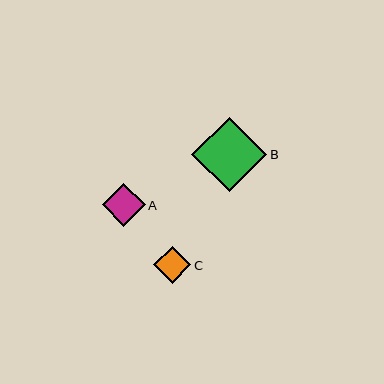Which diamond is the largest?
Diamond B is the largest with a size of approximately 75 pixels.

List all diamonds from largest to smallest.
From largest to smallest: B, A, C.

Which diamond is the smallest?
Diamond C is the smallest with a size of approximately 38 pixels.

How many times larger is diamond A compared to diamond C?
Diamond A is approximately 1.1 times the size of diamond C.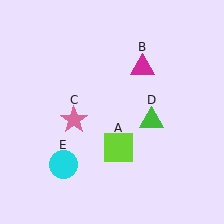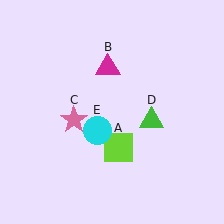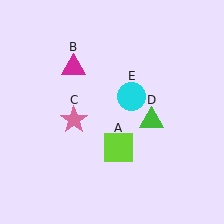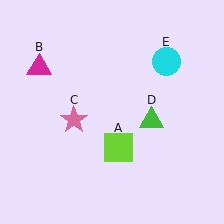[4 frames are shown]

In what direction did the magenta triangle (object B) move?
The magenta triangle (object B) moved left.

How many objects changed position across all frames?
2 objects changed position: magenta triangle (object B), cyan circle (object E).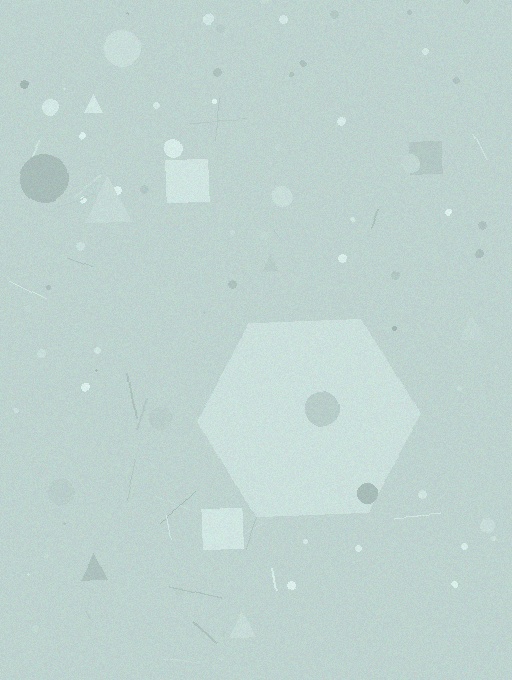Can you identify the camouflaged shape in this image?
The camouflaged shape is a hexagon.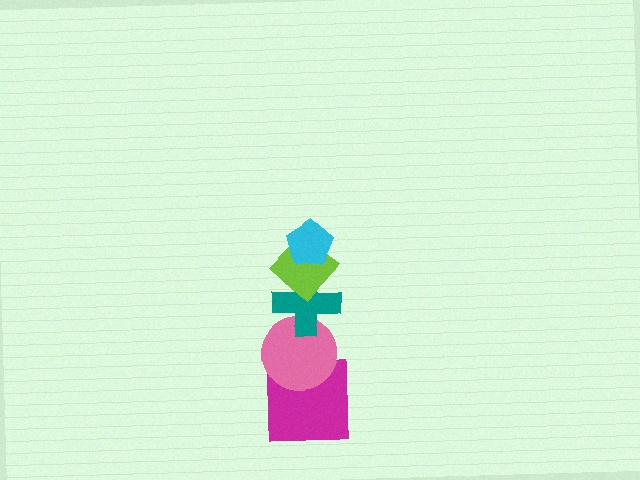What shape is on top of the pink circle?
The teal cross is on top of the pink circle.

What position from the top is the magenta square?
The magenta square is 5th from the top.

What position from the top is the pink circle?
The pink circle is 4th from the top.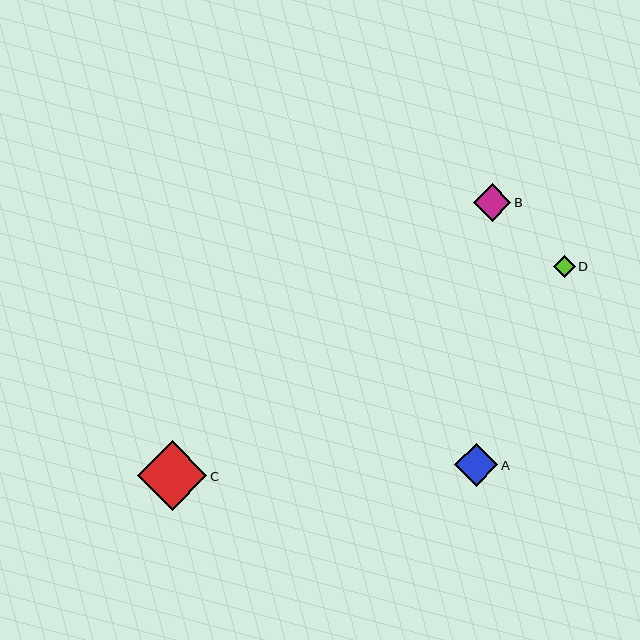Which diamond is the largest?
Diamond C is the largest with a size of approximately 69 pixels.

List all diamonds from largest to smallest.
From largest to smallest: C, A, B, D.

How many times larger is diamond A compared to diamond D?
Diamond A is approximately 2.0 times the size of diamond D.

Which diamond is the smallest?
Diamond D is the smallest with a size of approximately 21 pixels.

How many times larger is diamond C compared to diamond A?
Diamond C is approximately 1.6 times the size of diamond A.